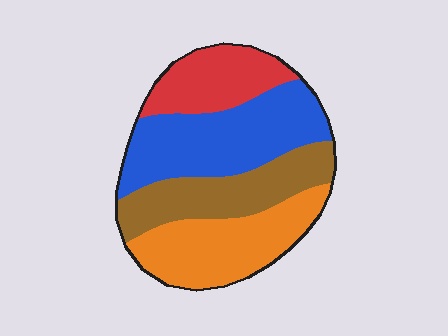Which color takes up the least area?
Red, at roughly 20%.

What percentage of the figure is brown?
Brown takes up less than a quarter of the figure.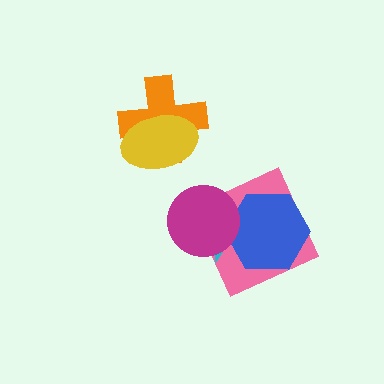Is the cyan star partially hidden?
Yes, it is partially covered by another shape.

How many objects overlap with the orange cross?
1 object overlaps with the orange cross.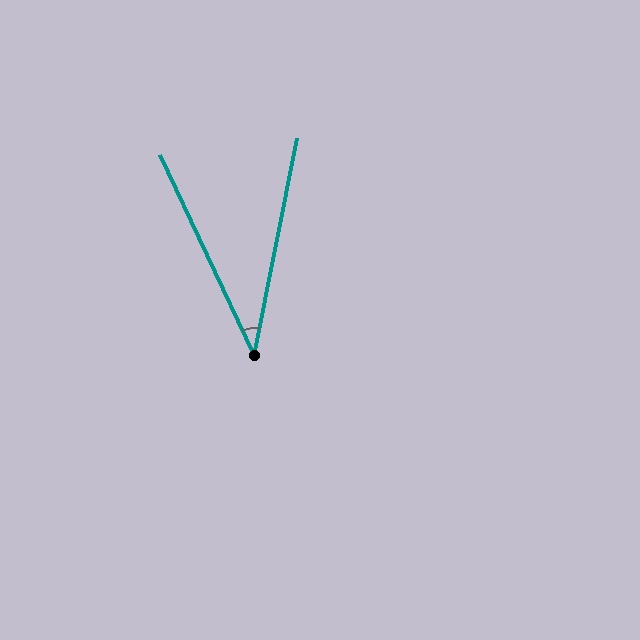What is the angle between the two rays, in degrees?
Approximately 36 degrees.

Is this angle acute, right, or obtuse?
It is acute.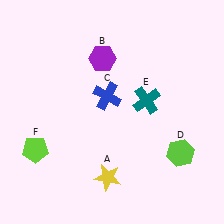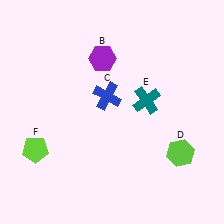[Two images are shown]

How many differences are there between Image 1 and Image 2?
There is 1 difference between the two images.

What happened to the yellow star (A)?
The yellow star (A) was removed in Image 2. It was in the bottom-left area of Image 1.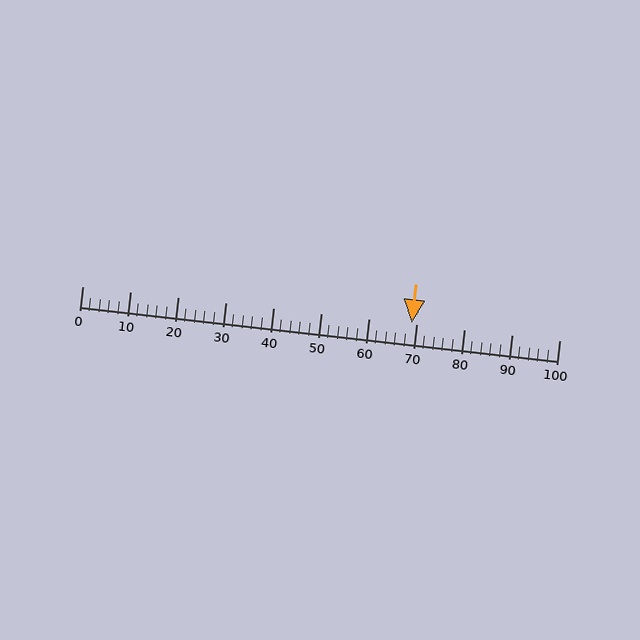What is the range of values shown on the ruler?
The ruler shows values from 0 to 100.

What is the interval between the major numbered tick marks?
The major tick marks are spaced 10 units apart.